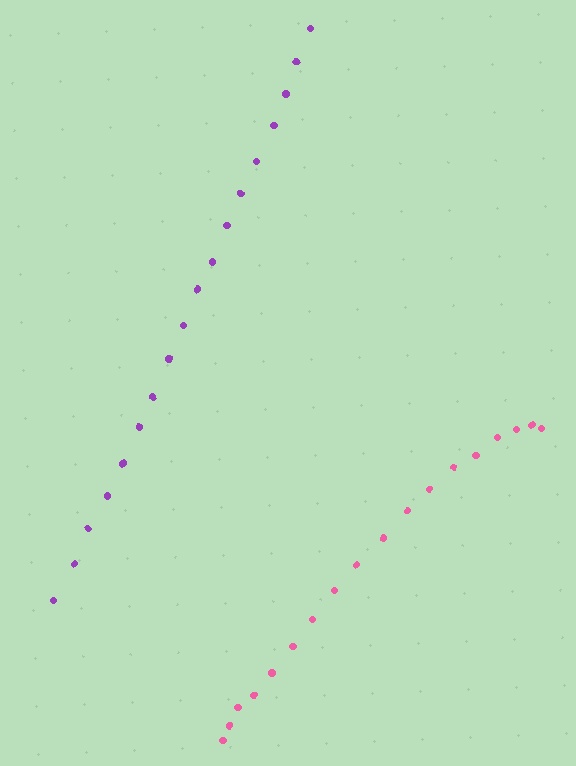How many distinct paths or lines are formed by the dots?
There are 2 distinct paths.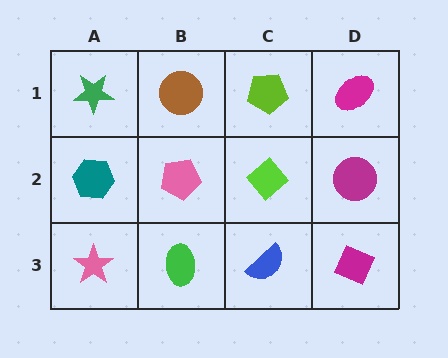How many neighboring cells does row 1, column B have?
3.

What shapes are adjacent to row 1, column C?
A lime diamond (row 2, column C), a brown circle (row 1, column B), a magenta ellipse (row 1, column D).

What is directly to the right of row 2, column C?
A magenta circle.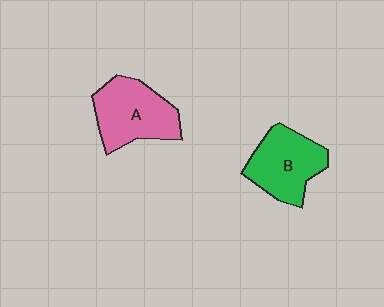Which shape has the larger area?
Shape A (pink).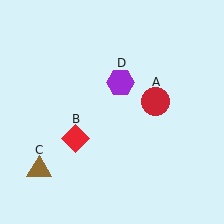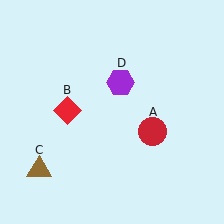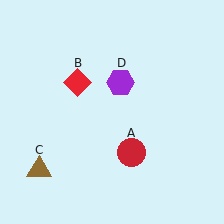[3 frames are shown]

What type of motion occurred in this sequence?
The red circle (object A), red diamond (object B) rotated clockwise around the center of the scene.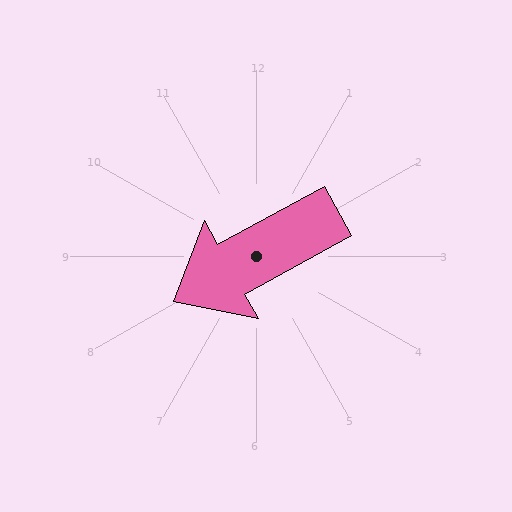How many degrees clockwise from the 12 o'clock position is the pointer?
Approximately 241 degrees.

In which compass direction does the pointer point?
Southwest.